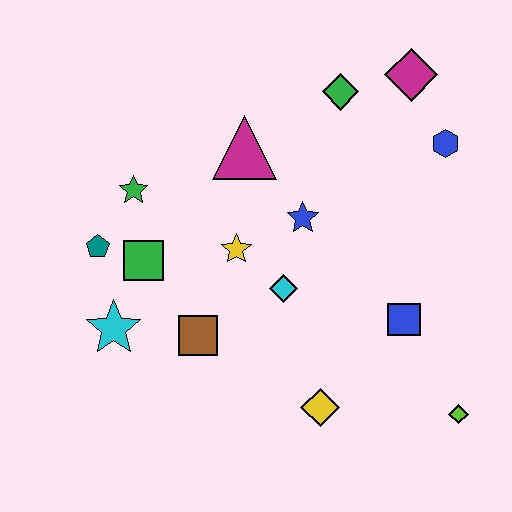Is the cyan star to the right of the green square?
No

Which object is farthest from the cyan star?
The magenta diamond is farthest from the cyan star.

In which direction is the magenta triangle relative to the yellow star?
The magenta triangle is above the yellow star.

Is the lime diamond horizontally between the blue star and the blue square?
No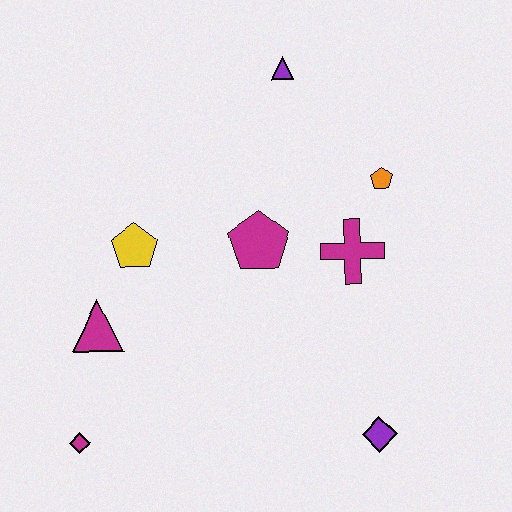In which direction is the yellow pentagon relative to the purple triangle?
The yellow pentagon is below the purple triangle.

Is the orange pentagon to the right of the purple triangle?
Yes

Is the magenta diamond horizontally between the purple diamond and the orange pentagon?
No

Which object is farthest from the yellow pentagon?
The purple diamond is farthest from the yellow pentagon.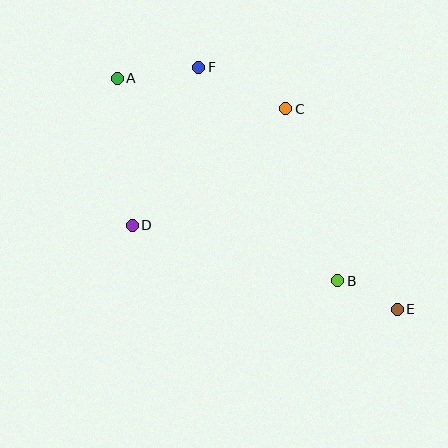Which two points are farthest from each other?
Points A and E are farthest from each other.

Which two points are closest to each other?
Points B and E are closest to each other.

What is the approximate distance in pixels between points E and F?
The distance between E and F is approximately 313 pixels.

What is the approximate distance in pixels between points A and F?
The distance between A and F is approximately 82 pixels.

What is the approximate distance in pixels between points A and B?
The distance between A and B is approximately 299 pixels.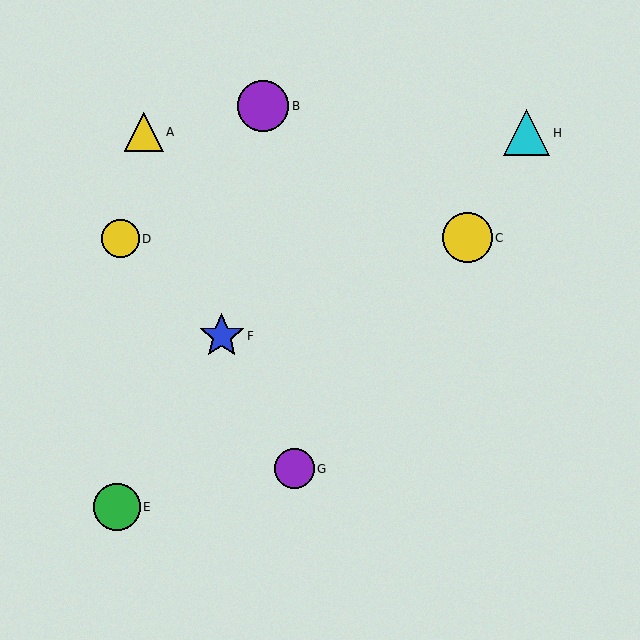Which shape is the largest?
The purple circle (labeled B) is the largest.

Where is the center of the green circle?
The center of the green circle is at (117, 507).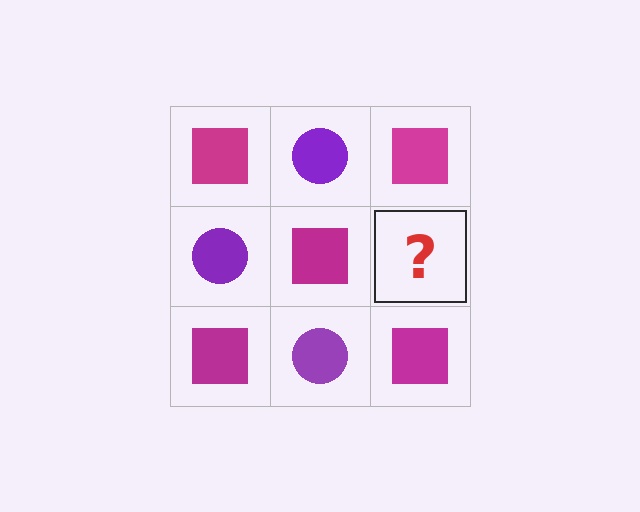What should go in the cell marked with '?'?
The missing cell should contain a purple circle.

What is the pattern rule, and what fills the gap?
The rule is that it alternates magenta square and purple circle in a checkerboard pattern. The gap should be filled with a purple circle.